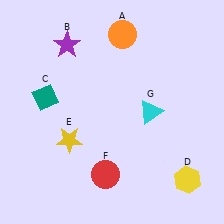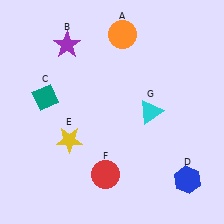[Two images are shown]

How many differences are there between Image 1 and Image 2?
There is 1 difference between the two images.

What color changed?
The hexagon (D) changed from yellow in Image 1 to blue in Image 2.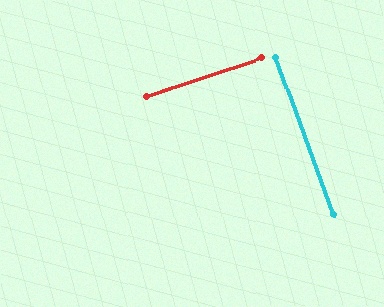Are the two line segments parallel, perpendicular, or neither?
Perpendicular — they meet at approximately 88°.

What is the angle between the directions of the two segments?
Approximately 88 degrees.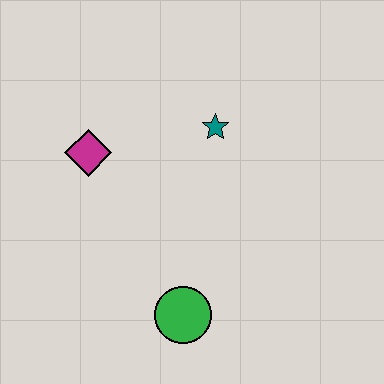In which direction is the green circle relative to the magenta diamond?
The green circle is below the magenta diamond.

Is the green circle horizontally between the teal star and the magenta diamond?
Yes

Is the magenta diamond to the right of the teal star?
No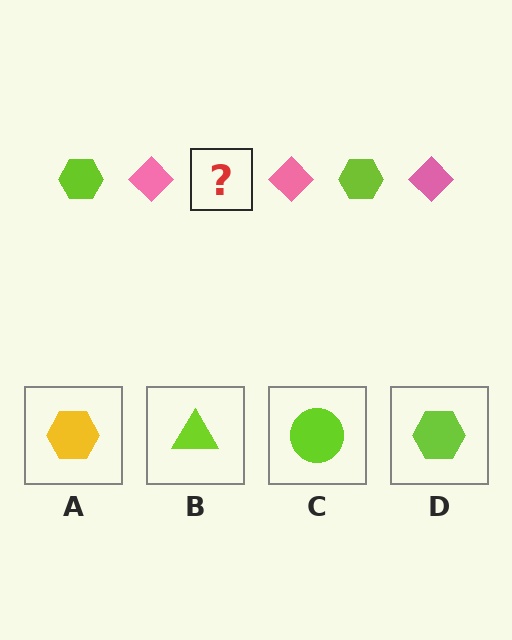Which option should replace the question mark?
Option D.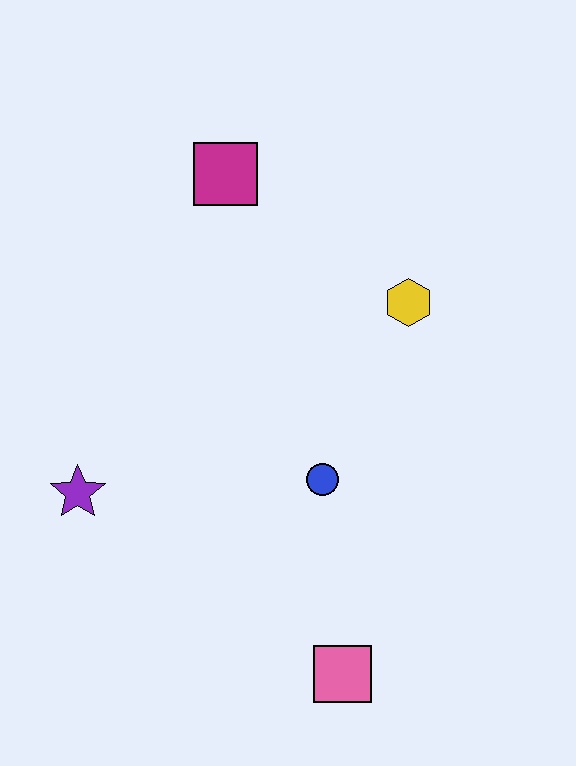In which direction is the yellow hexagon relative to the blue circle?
The yellow hexagon is above the blue circle.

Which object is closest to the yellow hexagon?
The blue circle is closest to the yellow hexagon.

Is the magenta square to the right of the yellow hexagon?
No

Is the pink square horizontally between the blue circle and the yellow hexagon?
Yes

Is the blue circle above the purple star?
Yes